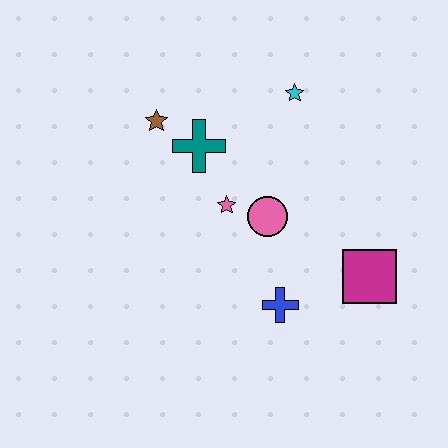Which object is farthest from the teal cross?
The magenta square is farthest from the teal cross.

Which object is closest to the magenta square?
The blue cross is closest to the magenta square.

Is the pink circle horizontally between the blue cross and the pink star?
Yes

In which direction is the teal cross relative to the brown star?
The teal cross is to the right of the brown star.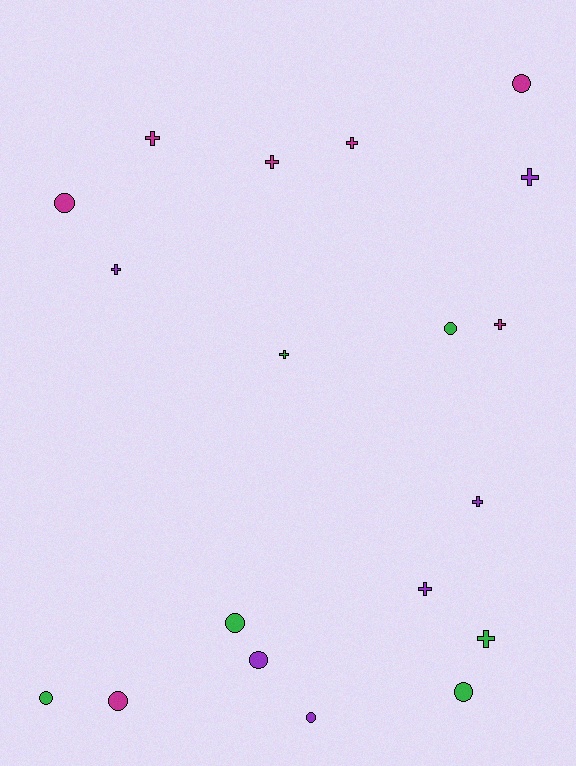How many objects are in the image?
There are 19 objects.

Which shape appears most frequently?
Cross, with 10 objects.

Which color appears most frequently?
Magenta, with 7 objects.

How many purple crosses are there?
There are 4 purple crosses.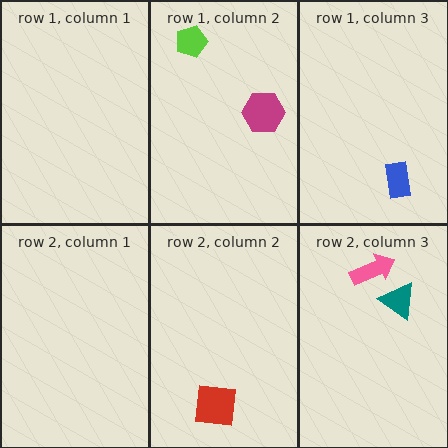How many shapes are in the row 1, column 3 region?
1.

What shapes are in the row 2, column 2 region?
The red square.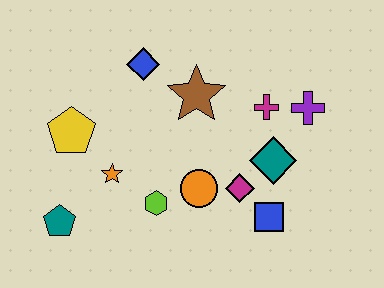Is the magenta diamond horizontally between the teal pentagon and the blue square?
Yes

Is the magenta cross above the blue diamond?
No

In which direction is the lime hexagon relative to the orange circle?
The lime hexagon is to the left of the orange circle.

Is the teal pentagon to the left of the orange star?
Yes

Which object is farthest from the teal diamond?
The teal pentagon is farthest from the teal diamond.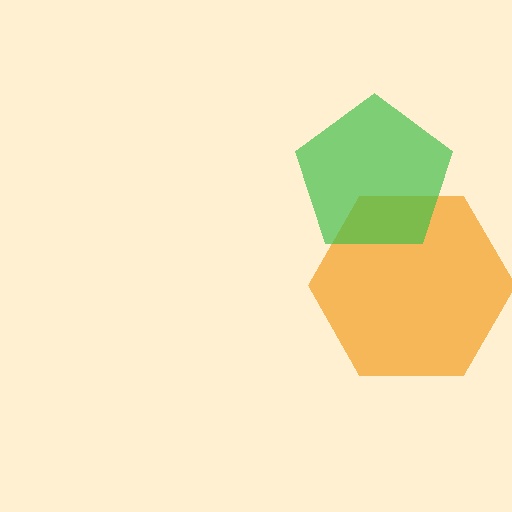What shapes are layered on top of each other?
The layered shapes are: an orange hexagon, a green pentagon.